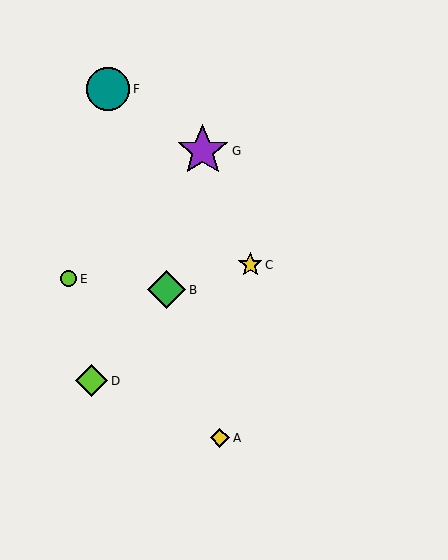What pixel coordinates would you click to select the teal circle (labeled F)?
Click at (108, 89) to select the teal circle F.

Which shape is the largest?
The purple star (labeled G) is the largest.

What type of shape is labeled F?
Shape F is a teal circle.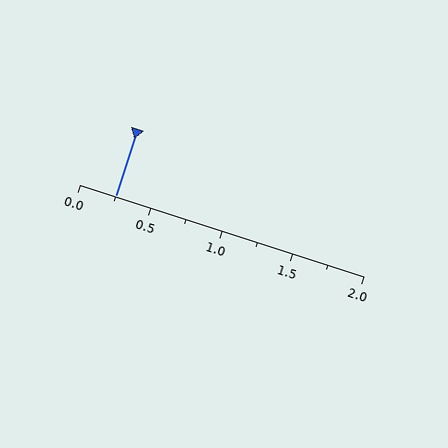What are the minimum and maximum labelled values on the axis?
The axis runs from 0.0 to 2.0.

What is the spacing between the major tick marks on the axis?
The major ticks are spaced 0.5 apart.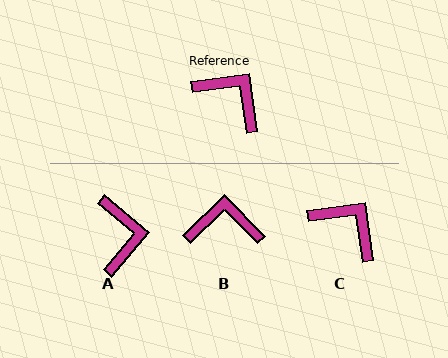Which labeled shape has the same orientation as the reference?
C.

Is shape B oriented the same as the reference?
No, it is off by about 37 degrees.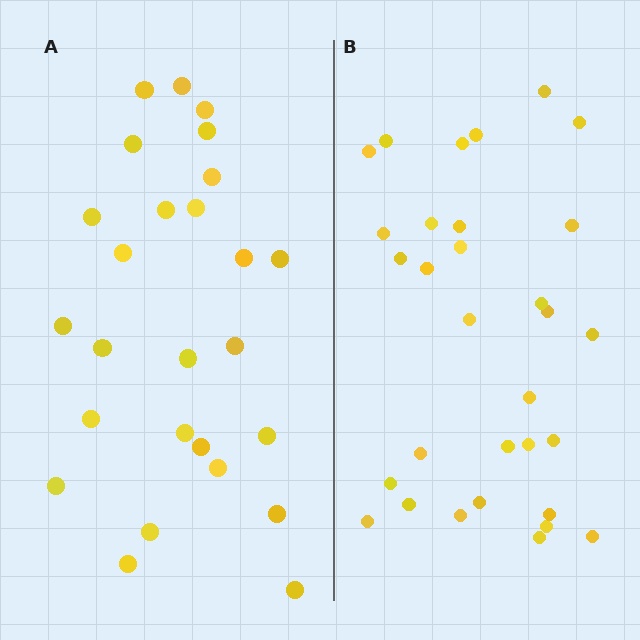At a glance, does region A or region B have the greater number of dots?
Region B (the right region) has more dots.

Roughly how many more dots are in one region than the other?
Region B has about 5 more dots than region A.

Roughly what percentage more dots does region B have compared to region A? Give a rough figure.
About 20% more.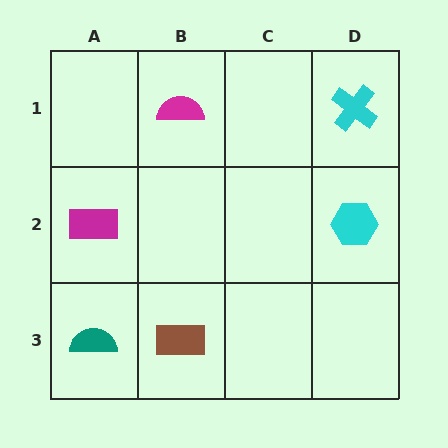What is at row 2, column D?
A cyan hexagon.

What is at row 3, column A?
A teal semicircle.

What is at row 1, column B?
A magenta semicircle.